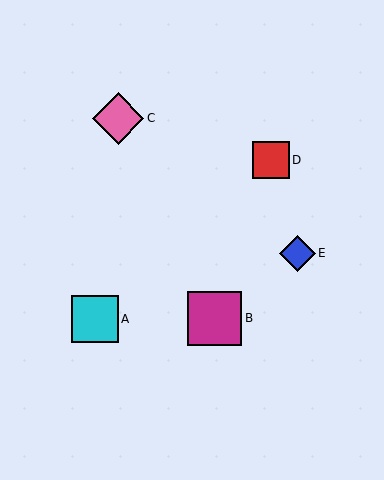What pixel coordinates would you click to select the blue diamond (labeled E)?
Click at (298, 253) to select the blue diamond E.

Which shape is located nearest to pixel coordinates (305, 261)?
The blue diamond (labeled E) at (298, 253) is nearest to that location.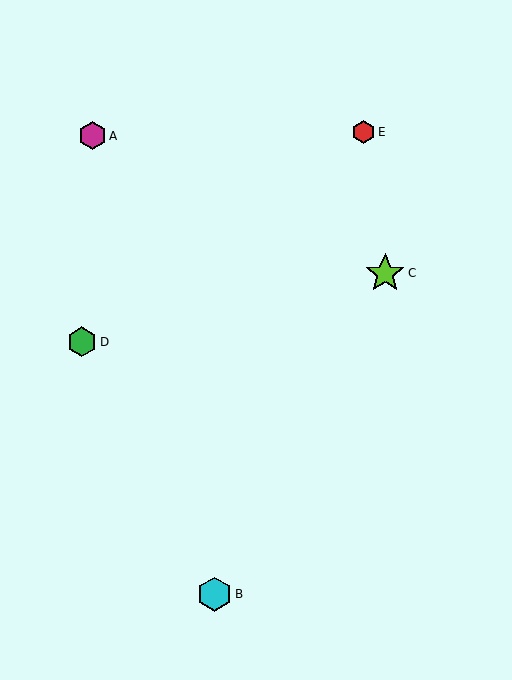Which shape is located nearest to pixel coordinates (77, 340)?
The green hexagon (labeled D) at (82, 342) is nearest to that location.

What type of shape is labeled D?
Shape D is a green hexagon.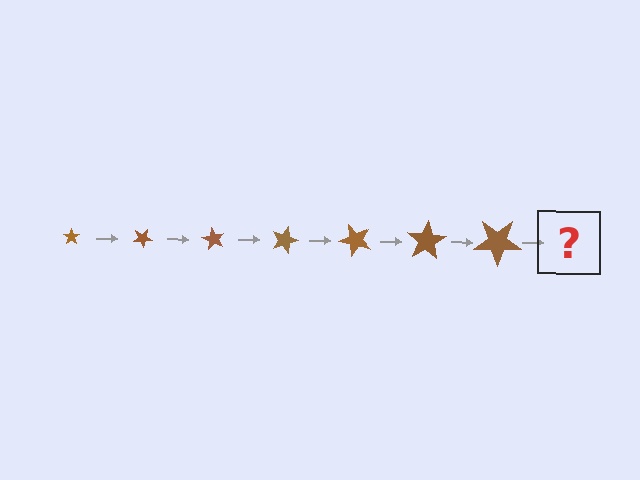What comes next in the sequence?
The next element should be a star, larger than the previous one and rotated 210 degrees from the start.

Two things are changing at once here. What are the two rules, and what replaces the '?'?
The two rules are that the star grows larger each step and it rotates 30 degrees each step. The '?' should be a star, larger than the previous one and rotated 210 degrees from the start.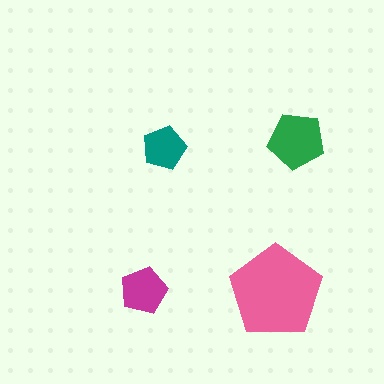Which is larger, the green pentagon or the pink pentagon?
The pink one.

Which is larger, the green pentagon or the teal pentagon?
The green one.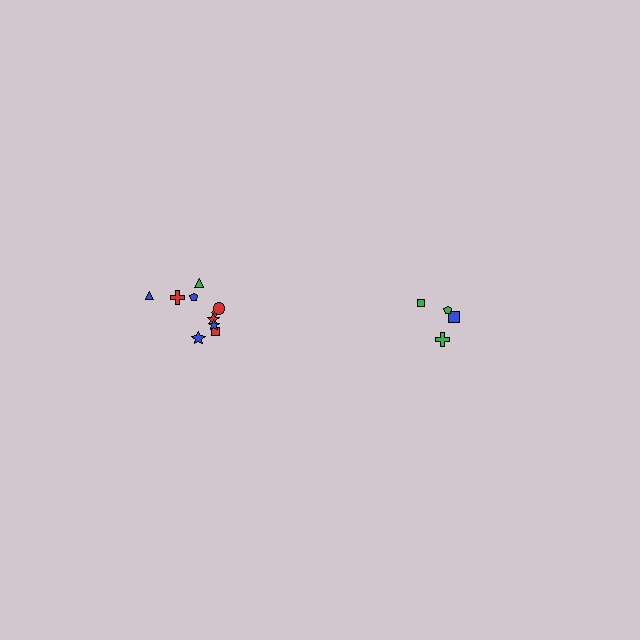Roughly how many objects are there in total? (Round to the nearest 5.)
Roughly 15 objects in total.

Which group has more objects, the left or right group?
The left group.